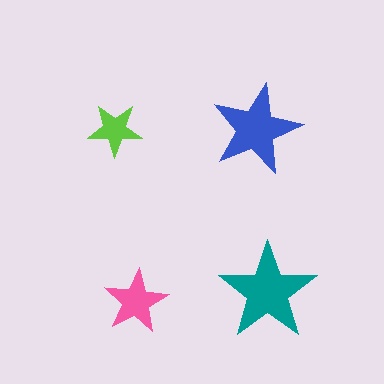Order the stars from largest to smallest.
the teal one, the blue one, the pink one, the lime one.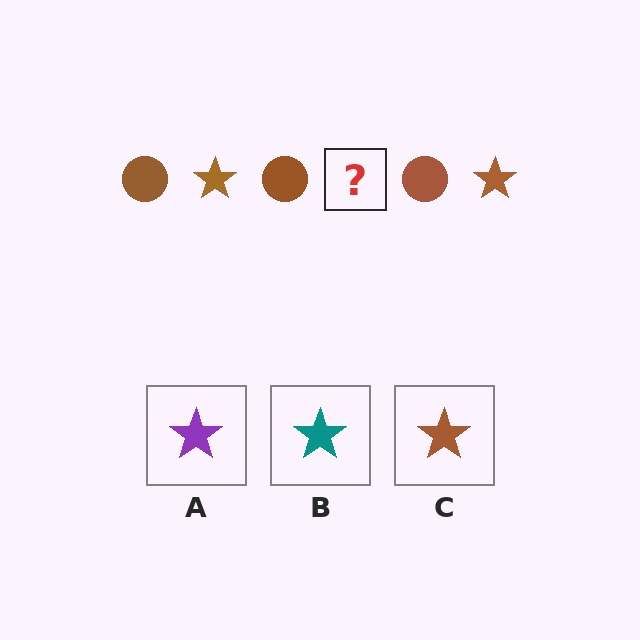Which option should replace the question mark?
Option C.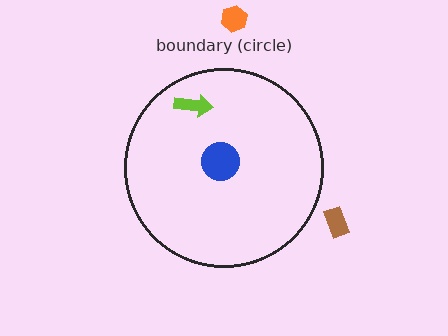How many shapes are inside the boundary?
2 inside, 2 outside.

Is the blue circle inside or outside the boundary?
Inside.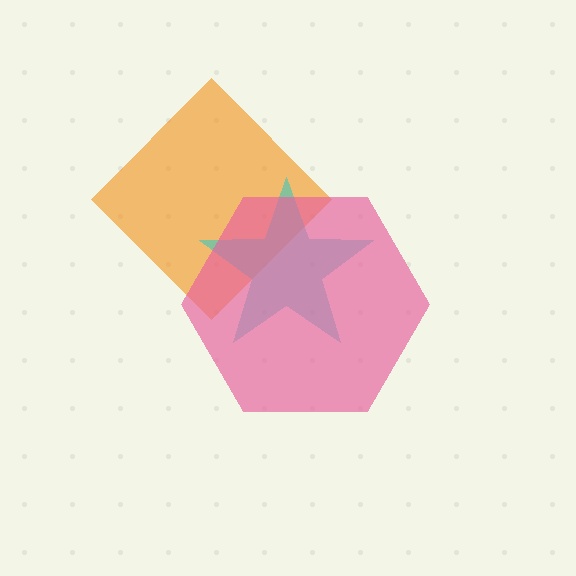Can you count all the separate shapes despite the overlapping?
Yes, there are 3 separate shapes.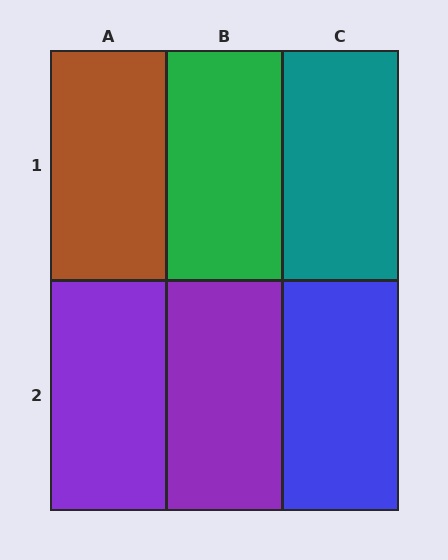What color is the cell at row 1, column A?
Brown.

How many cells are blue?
1 cell is blue.